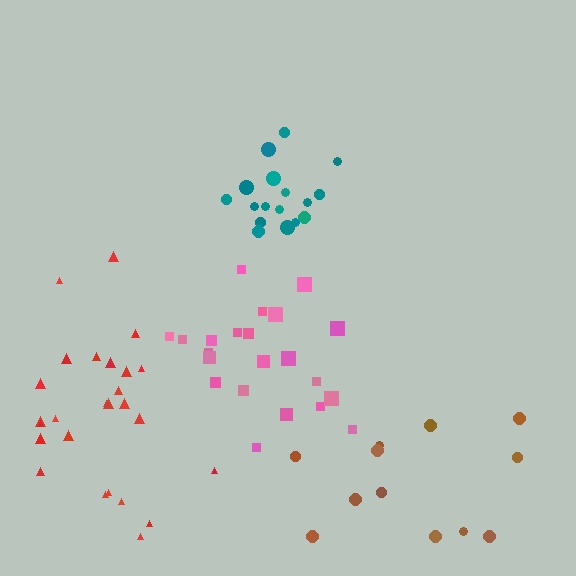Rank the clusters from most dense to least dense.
teal, pink, red, brown.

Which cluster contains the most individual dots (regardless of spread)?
Red (26).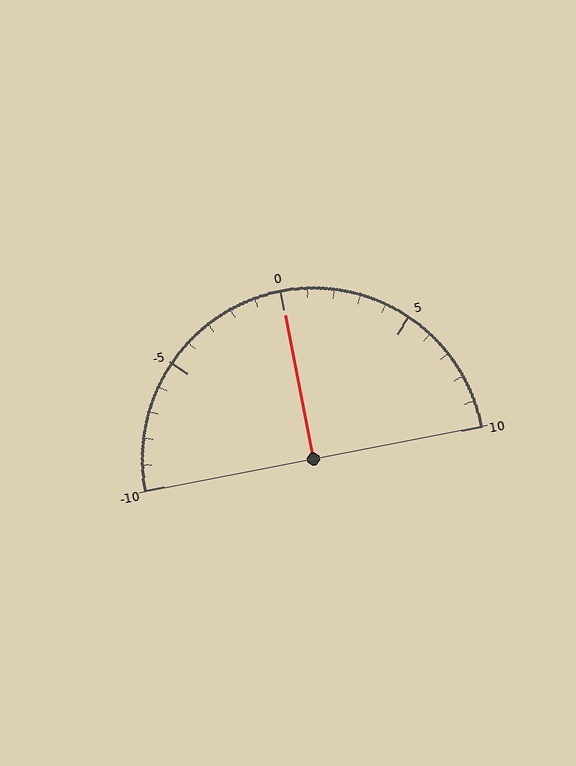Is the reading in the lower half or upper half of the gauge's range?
The reading is in the upper half of the range (-10 to 10).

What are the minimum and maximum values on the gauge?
The gauge ranges from -10 to 10.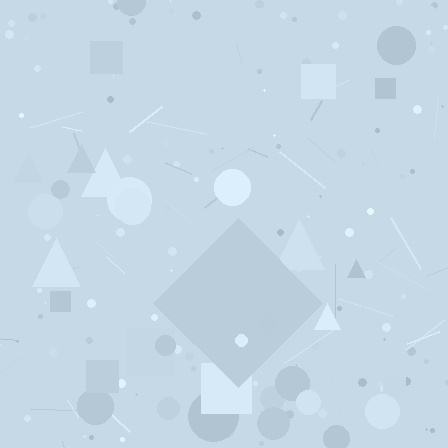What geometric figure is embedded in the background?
A diamond is embedded in the background.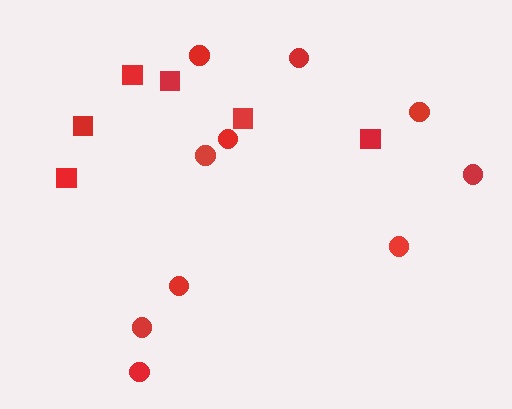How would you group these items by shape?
There are 2 groups: one group of circles (10) and one group of squares (6).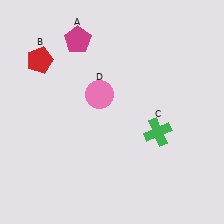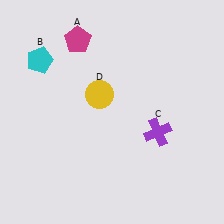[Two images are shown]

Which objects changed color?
B changed from red to cyan. C changed from green to purple. D changed from pink to yellow.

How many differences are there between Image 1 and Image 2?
There are 3 differences between the two images.